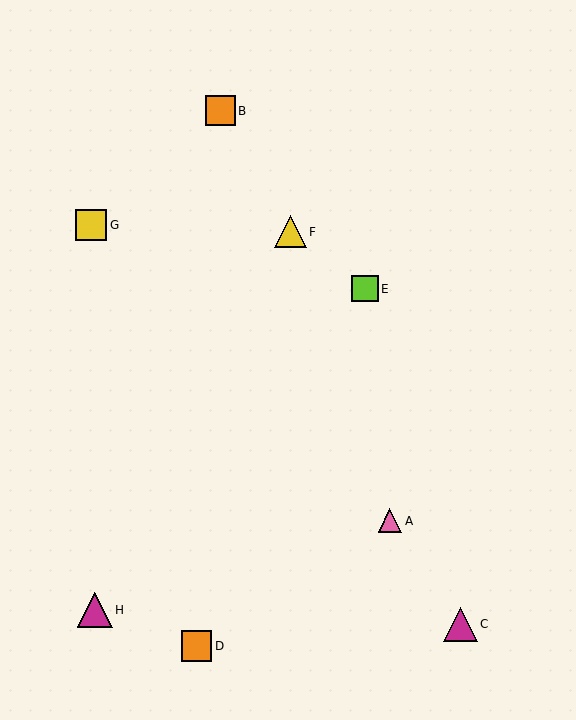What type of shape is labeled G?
Shape G is a yellow square.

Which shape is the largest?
The magenta triangle (labeled H) is the largest.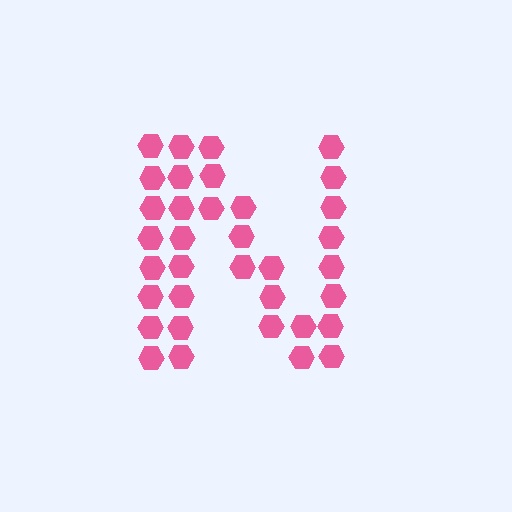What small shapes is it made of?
It is made of small hexagons.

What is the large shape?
The large shape is the letter N.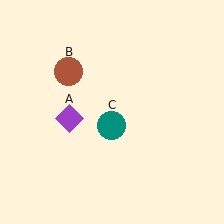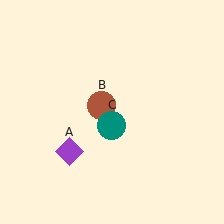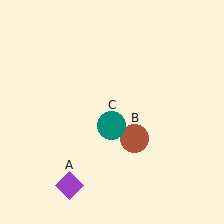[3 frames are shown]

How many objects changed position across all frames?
2 objects changed position: purple diamond (object A), brown circle (object B).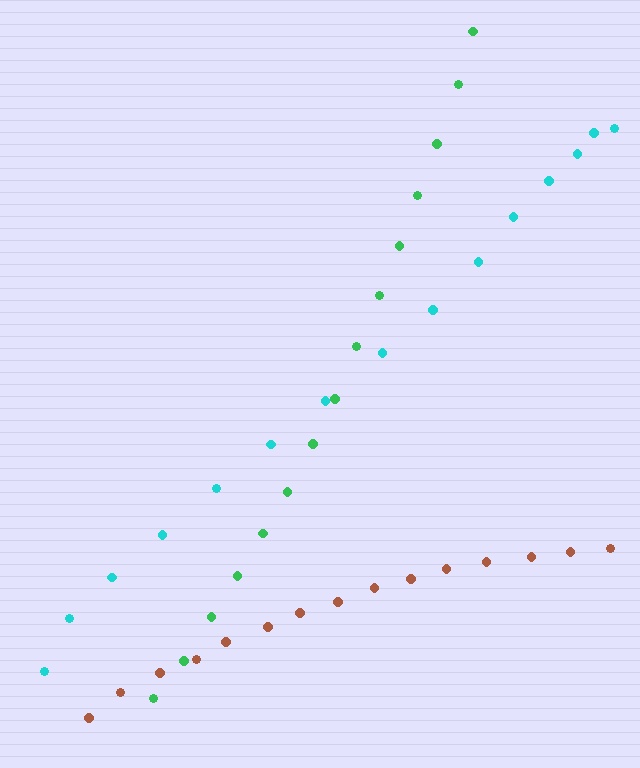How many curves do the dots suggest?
There are 3 distinct paths.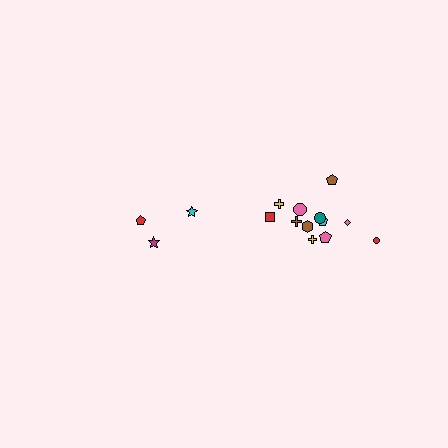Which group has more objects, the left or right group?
The right group.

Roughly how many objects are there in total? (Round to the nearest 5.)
Roughly 15 objects in total.